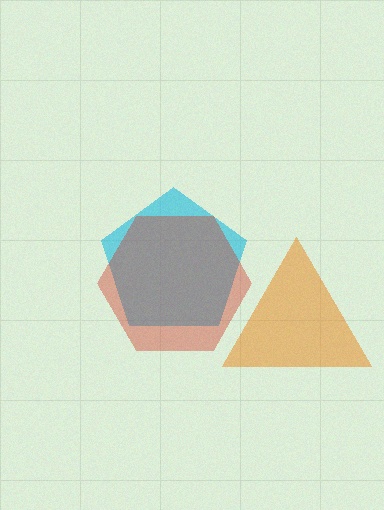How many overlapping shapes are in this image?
There are 3 overlapping shapes in the image.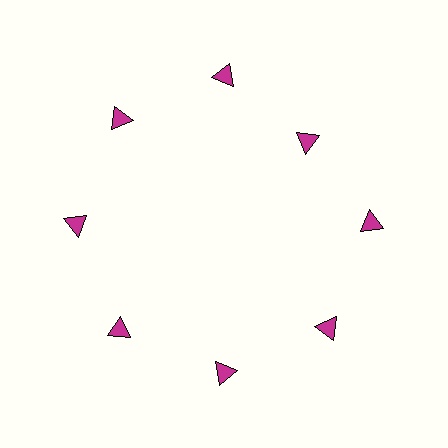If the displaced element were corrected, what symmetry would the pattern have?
It would have 8-fold rotational symmetry — the pattern would map onto itself every 45 degrees.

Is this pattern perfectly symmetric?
No. The 8 magenta triangles are arranged in a ring, but one element near the 2 o'clock position is pulled inward toward the center, breaking the 8-fold rotational symmetry.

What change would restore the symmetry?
The symmetry would be restored by moving it outward, back onto the ring so that all 8 triangles sit at equal angles and equal distance from the center.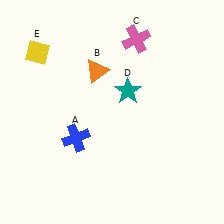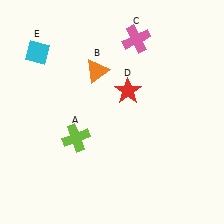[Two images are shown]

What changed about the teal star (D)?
In Image 1, D is teal. In Image 2, it changed to red.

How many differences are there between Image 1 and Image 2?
There are 3 differences between the two images.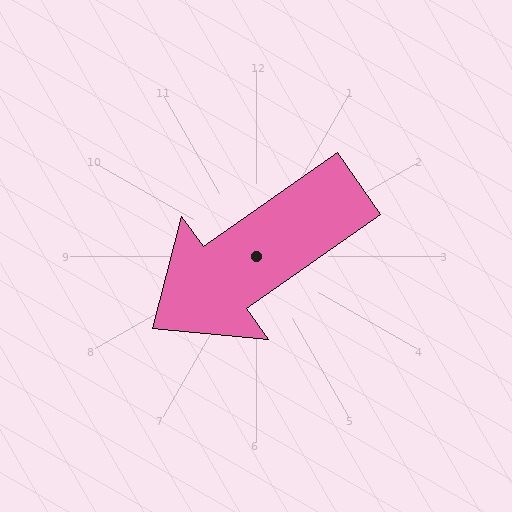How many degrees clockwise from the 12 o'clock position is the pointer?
Approximately 235 degrees.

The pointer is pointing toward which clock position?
Roughly 8 o'clock.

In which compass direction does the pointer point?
Southwest.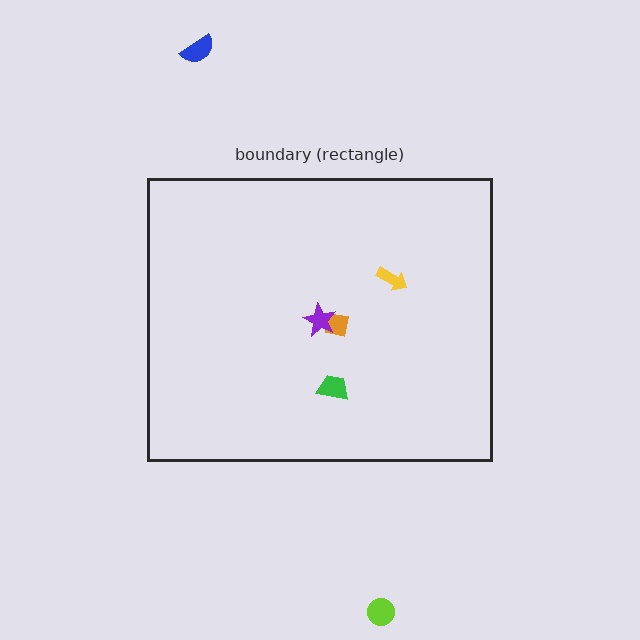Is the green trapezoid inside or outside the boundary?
Inside.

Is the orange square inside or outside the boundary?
Inside.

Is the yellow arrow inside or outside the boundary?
Inside.